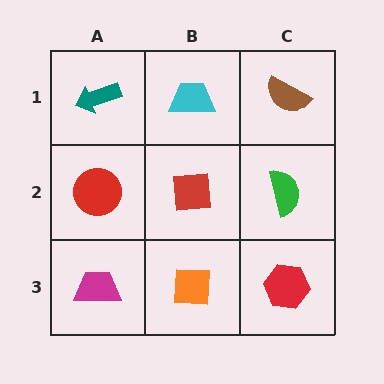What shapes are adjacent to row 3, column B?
A red square (row 2, column B), a magenta trapezoid (row 3, column A), a red hexagon (row 3, column C).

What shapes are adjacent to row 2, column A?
A teal arrow (row 1, column A), a magenta trapezoid (row 3, column A), a red square (row 2, column B).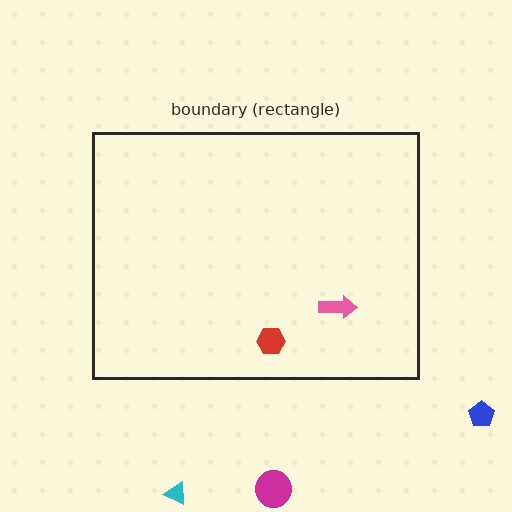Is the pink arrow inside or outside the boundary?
Inside.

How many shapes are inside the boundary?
2 inside, 3 outside.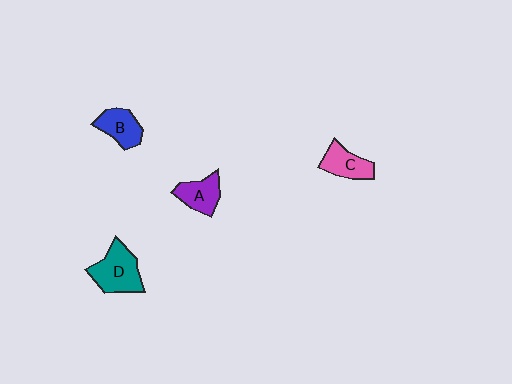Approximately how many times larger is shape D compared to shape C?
Approximately 1.4 times.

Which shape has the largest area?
Shape D (teal).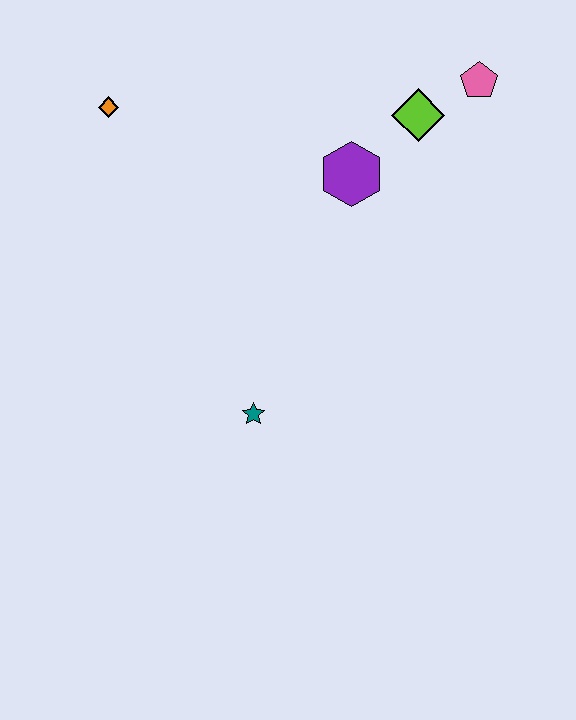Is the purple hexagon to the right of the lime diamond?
No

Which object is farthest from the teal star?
The pink pentagon is farthest from the teal star.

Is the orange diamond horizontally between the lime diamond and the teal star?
No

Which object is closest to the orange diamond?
The purple hexagon is closest to the orange diamond.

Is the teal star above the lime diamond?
No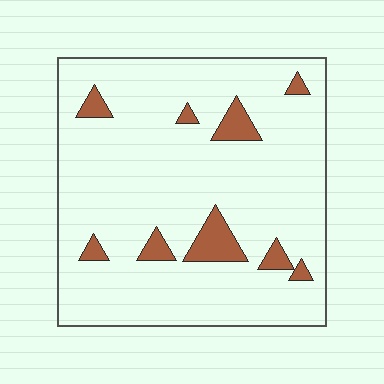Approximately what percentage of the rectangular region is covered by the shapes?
Approximately 10%.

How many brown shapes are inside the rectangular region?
9.